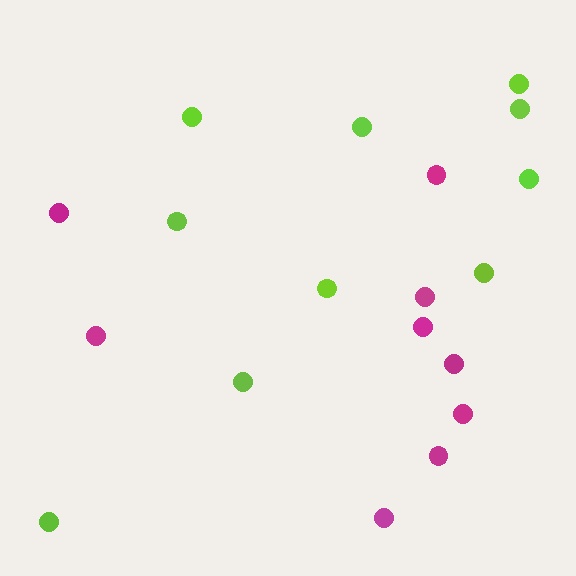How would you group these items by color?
There are 2 groups: one group of magenta circles (9) and one group of lime circles (10).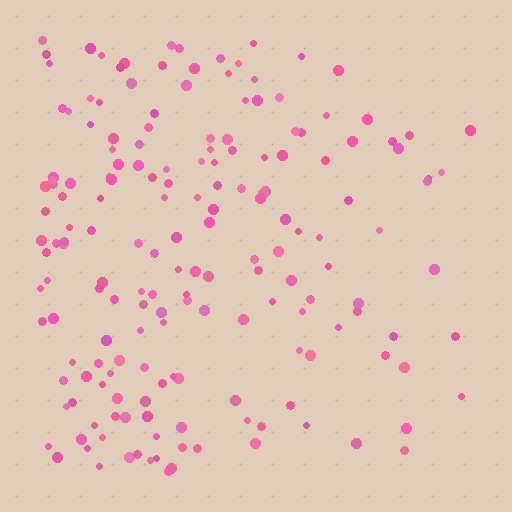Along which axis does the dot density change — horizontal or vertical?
Horizontal.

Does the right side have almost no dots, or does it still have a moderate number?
Still a moderate number, just noticeably fewer than the left.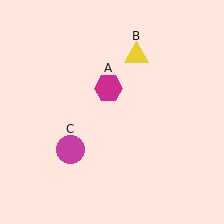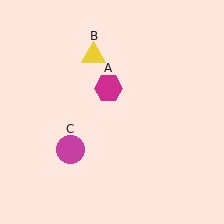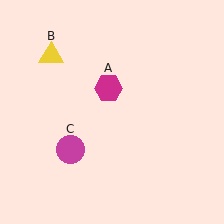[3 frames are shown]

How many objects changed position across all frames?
1 object changed position: yellow triangle (object B).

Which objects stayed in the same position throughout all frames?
Magenta hexagon (object A) and magenta circle (object C) remained stationary.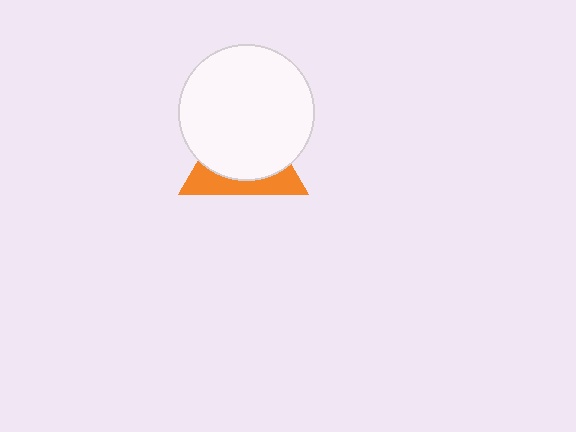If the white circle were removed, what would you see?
You would see the complete orange triangle.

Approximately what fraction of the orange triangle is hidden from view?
Roughly 66% of the orange triangle is hidden behind the white circle.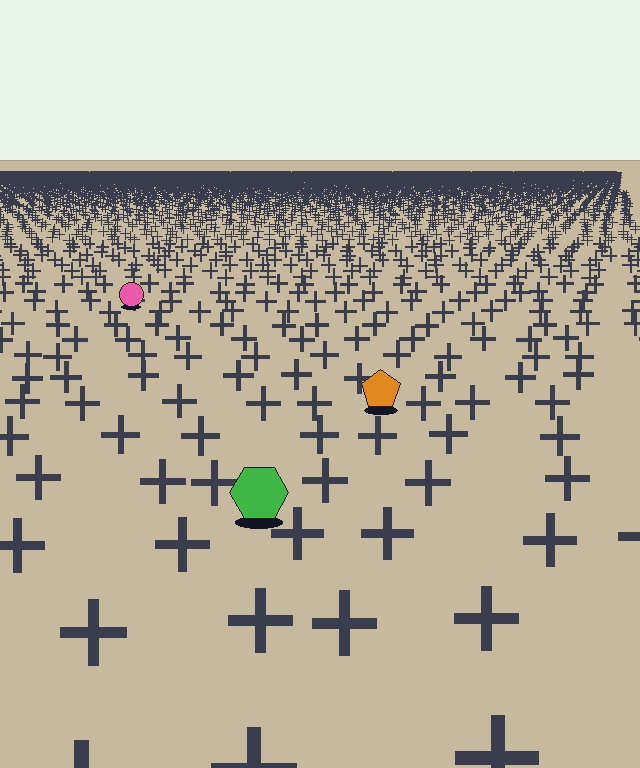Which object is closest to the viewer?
The green hexagon is closest. The texture marks near it are larger and more spread out.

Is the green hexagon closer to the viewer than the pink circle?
Yes. The green hexagon is closer — you can tell from the texture gradient: the ground texture is coarser near it.